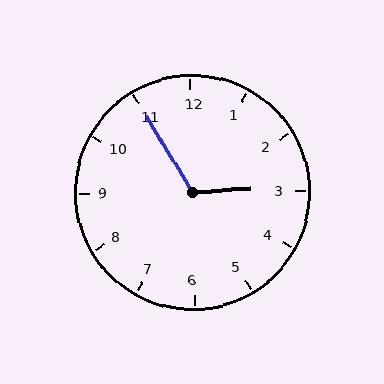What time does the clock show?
2:55.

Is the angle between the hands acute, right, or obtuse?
It is obtuse.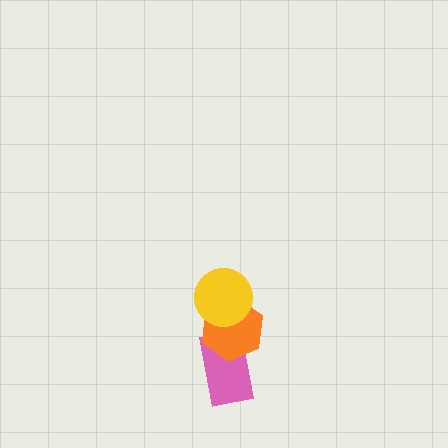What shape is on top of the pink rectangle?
The orange hexagon is on top of the pink rectangle.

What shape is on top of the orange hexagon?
The yellow circle is on top of the orange hexagon.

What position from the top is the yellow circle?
The yellow circle is 1st from the top.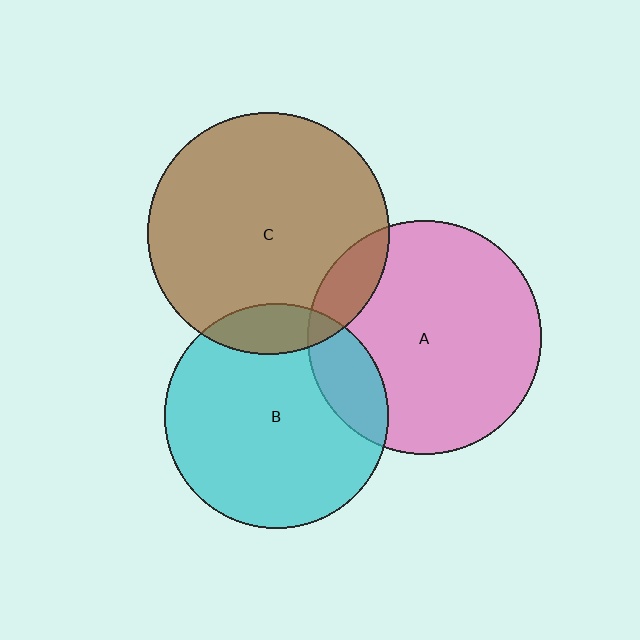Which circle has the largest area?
Circle C (brown).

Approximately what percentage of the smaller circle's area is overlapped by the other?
Approximately 15%.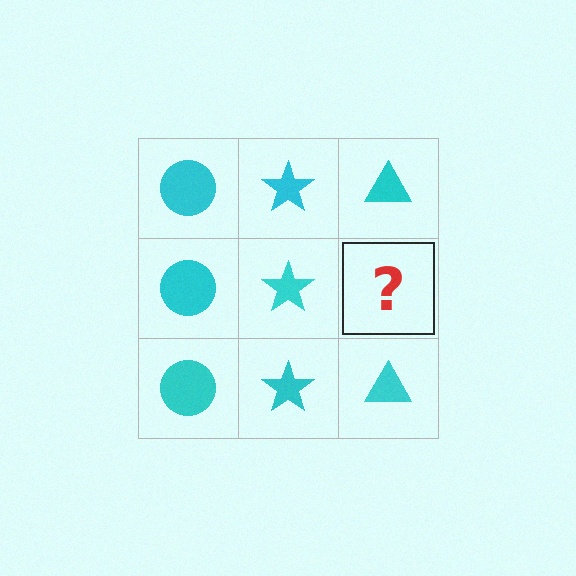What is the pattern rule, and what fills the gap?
The rule is that each column has a consistent shape. The gap should be filled with a cyan triangle.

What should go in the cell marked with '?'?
The missing cell should contain a cyan triangle.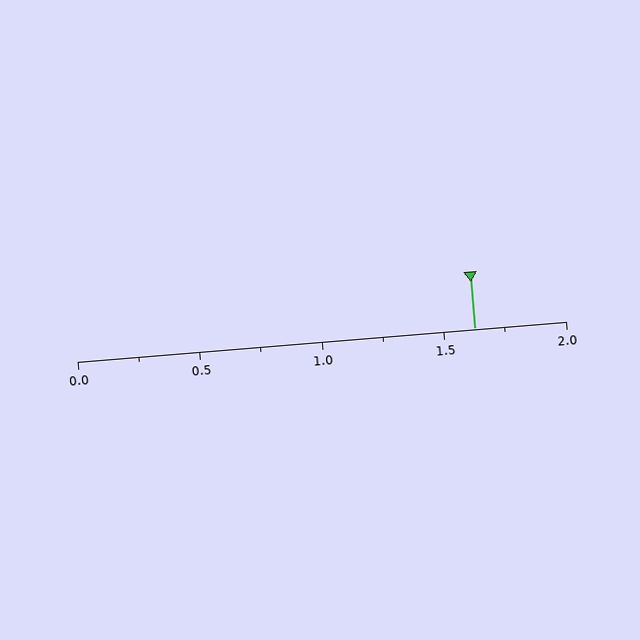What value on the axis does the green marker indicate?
The marker indicates approximately 1.62.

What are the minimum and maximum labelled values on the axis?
The axis runs from 0.0 to 2.0.